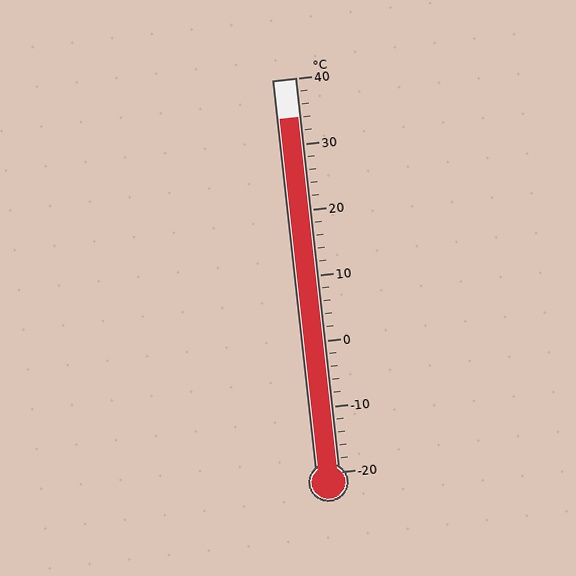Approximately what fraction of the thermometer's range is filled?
The thermometer is filled to approximately 90% of its range.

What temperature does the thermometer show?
The thermometer shows approximately 34°C.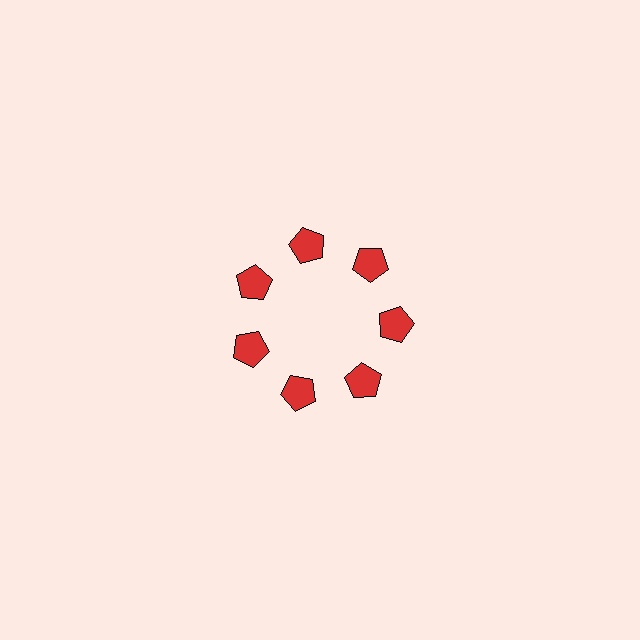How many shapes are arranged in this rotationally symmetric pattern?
There are 7 shapes, arranged in 7 groups of 1.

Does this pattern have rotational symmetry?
Yes, this pattern has 7-fold rotational symmetry. It looks the same after rotating 51 degrees around the center.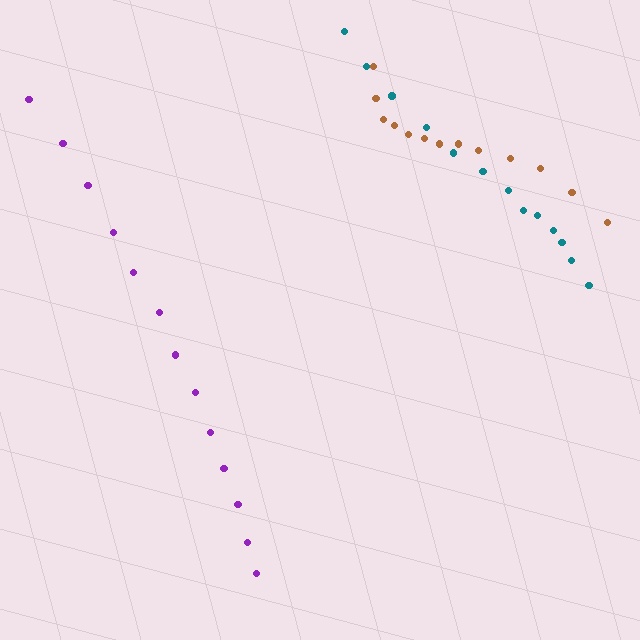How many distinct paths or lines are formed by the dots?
There are 3 distinct paths.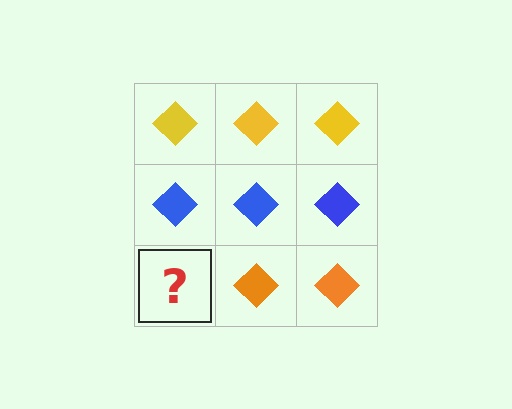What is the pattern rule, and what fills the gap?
The rule is that each row has a consistent color. The gap should be filled with an orange diamond.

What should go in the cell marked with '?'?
The missing cell should contain an orange diamond.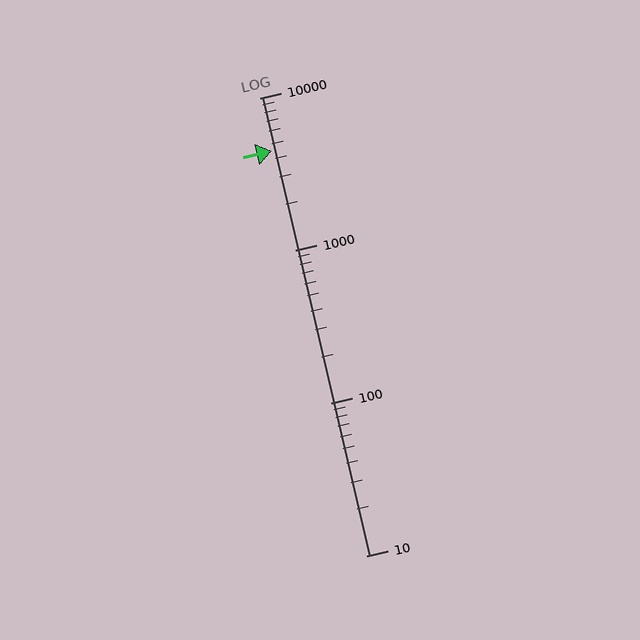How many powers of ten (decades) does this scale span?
The scale spans 3 decades, from 10 to 10000.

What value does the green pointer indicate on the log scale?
The pointer indicates approximately 4500.